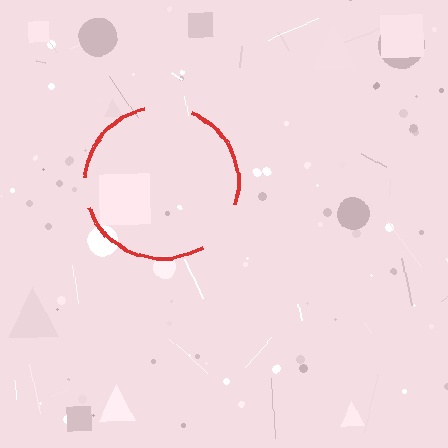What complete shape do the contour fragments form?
The contour fragments form a circle.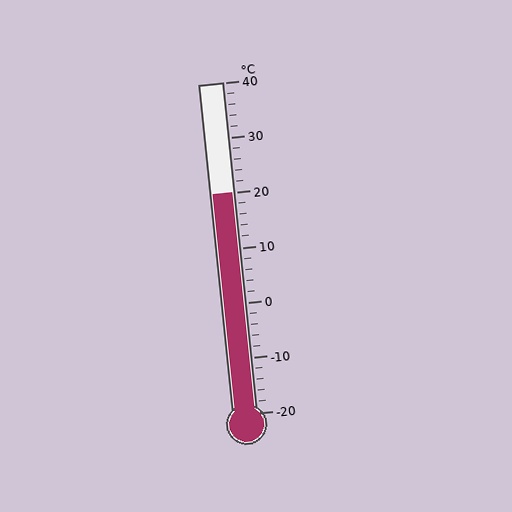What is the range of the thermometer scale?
The thermometer scale ranges from -20°C to 40°C.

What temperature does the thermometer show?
The thermometer shows approximately 20°C.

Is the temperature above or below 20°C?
The temperature is at 20°C.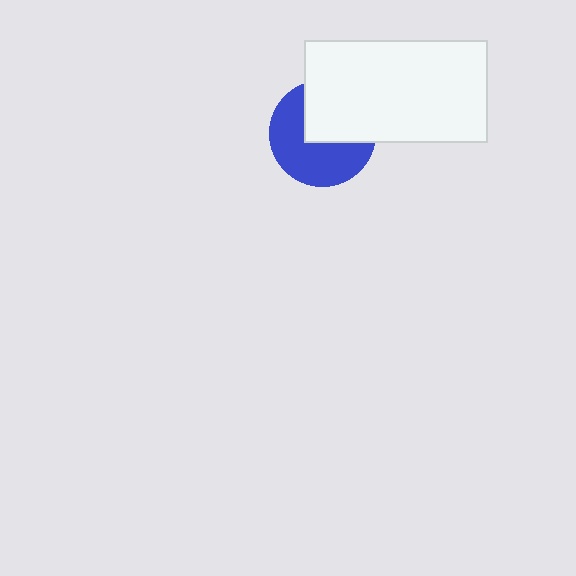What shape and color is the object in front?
The object in front is a white rectangle.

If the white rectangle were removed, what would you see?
You would see the complete blue circle.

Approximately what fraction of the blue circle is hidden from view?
Roughly 44% of the blue circle is hidden behind the white rectangle.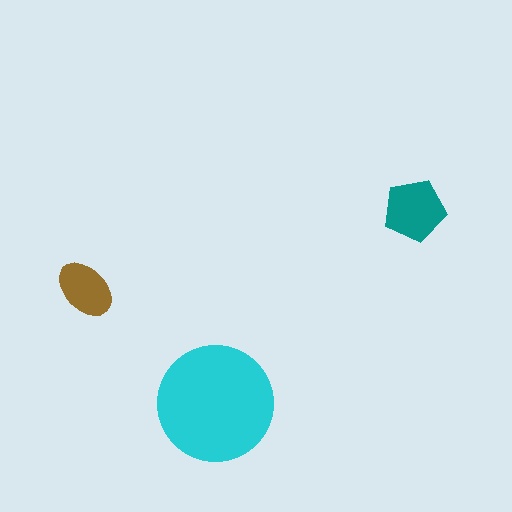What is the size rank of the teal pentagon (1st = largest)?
2nd.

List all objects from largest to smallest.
The cyan circle, the teal pentagon, the brown ellipse.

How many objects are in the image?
There are 3 objects in the image.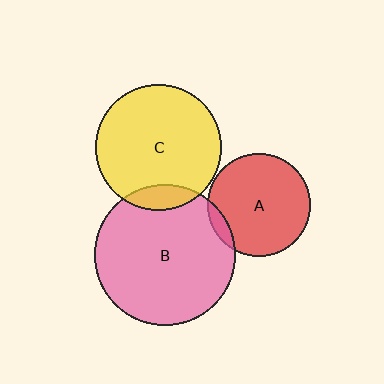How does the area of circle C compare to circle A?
Approximately 1.5 times.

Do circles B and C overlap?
Yes.